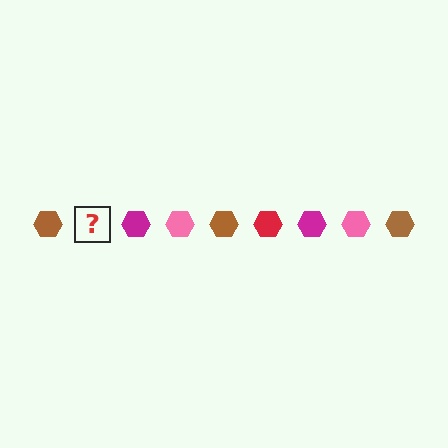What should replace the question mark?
The question mark should be replaced with a red hexagon.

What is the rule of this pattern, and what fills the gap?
The rule is that the pattern cycles through brown, red, magenta, pink hexagons. The gap should be filled with a red hexagon.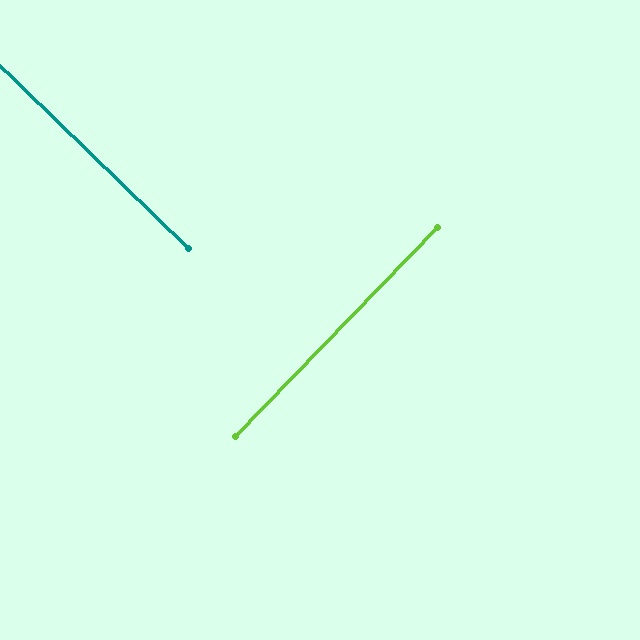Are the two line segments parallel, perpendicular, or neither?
Perpendicular — they meet at approximately 90°.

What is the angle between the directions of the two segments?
Approximately 90 degrees.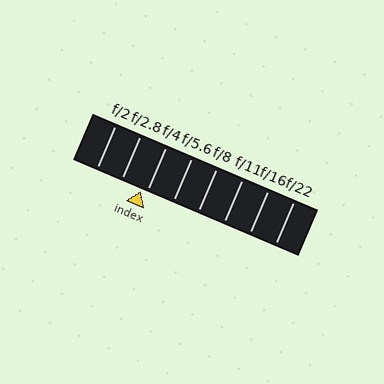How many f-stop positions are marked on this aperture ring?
There are 8 f-stop positions marked.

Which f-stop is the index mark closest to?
The index mark is closest to f/4.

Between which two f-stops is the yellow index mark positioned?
The index mark is between f/2.8 and f/4.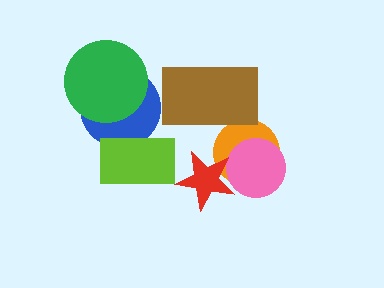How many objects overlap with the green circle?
1 object overlaps with the green circle.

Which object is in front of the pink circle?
The red star is in front of the pink circle.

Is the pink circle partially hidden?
Yes, it is partially covered by another shape.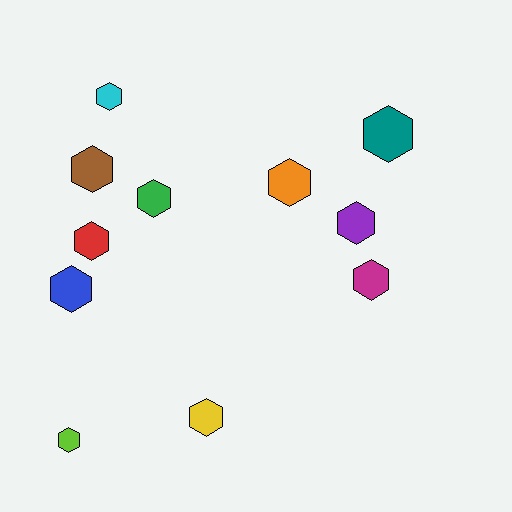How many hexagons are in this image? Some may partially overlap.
There are 11 hexagons.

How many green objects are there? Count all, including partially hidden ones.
There is 1 green object.